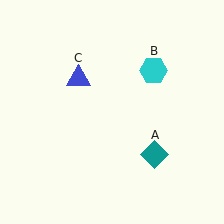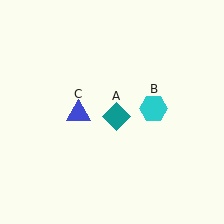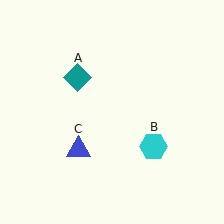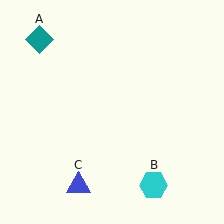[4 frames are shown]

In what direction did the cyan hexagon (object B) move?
The cyan hexagon (object B) moved down.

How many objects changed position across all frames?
3 objects changed position: teal diamond (object A), cyan hexagon (object B), blue triangle (object C).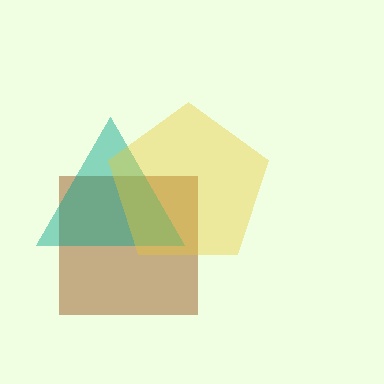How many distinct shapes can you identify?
There are 3 distinct shapes: a brown square, a teal triangle, a yellow pentagon.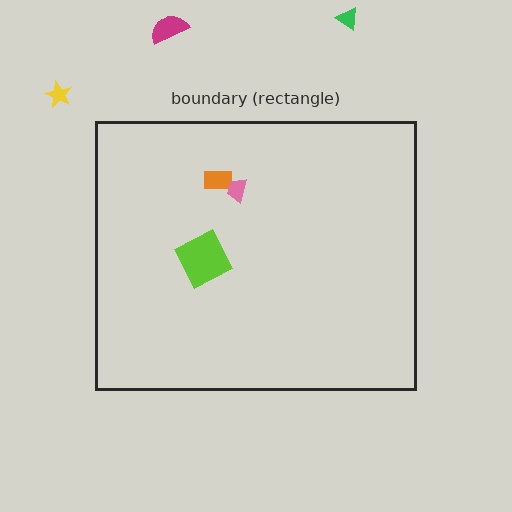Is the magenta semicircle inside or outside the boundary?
Outside.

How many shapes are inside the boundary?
3 inside, 3 outside.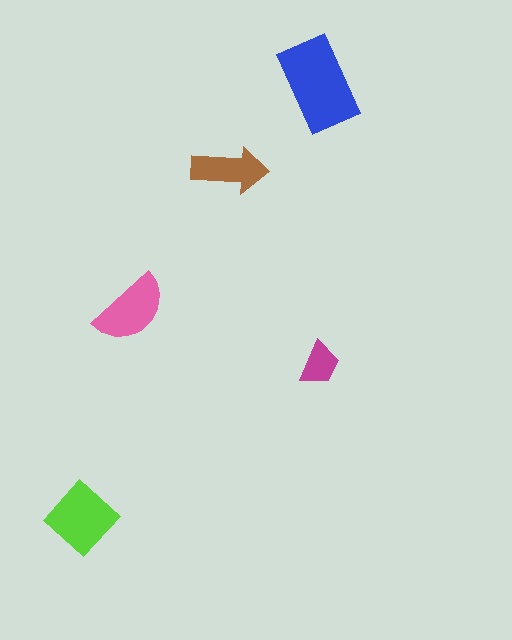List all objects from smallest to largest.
The magenta trapezoid, the brown arrow, the pink semicircle, the lime diamond, the blue rectangle.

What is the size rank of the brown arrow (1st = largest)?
4th.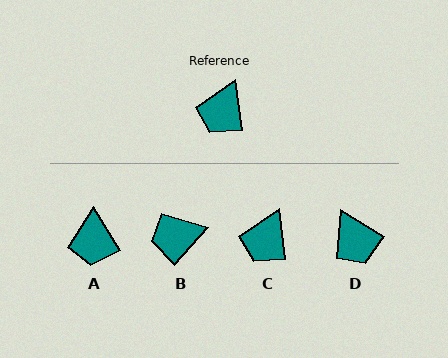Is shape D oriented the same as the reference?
No, it is off by about 51 degrees.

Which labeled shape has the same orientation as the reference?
C.